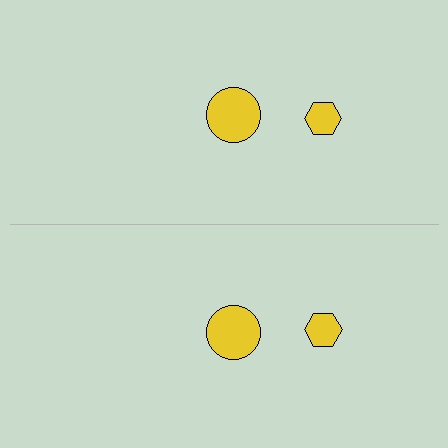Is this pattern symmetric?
Yes, this pattern has bilateral (reflection) symmetry.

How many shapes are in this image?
There are 4 shapes in this image.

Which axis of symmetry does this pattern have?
The pattern has a horizontal axis of symmetry running through the center of the image.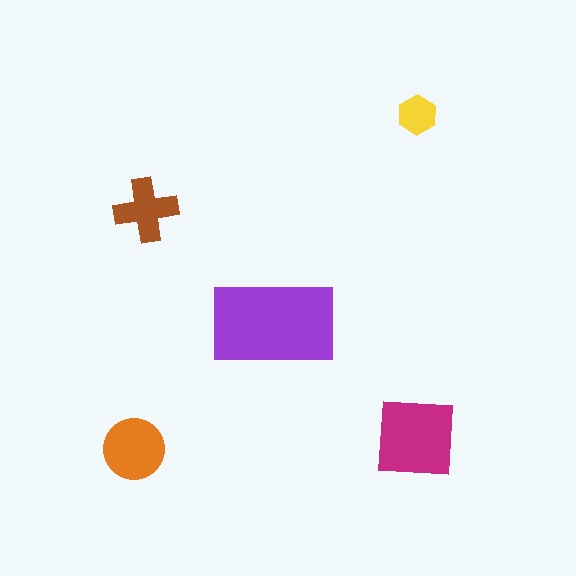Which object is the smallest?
The yellow hexagon.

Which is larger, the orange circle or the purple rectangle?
The purple rectangle.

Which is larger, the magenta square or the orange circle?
The magenta square.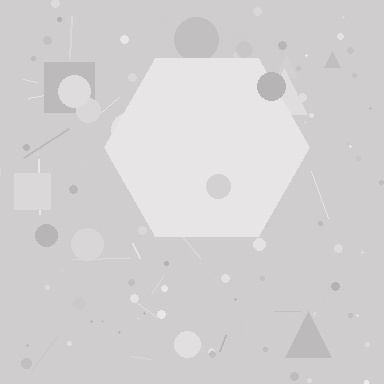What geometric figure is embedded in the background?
A hexagon is embedded in the background.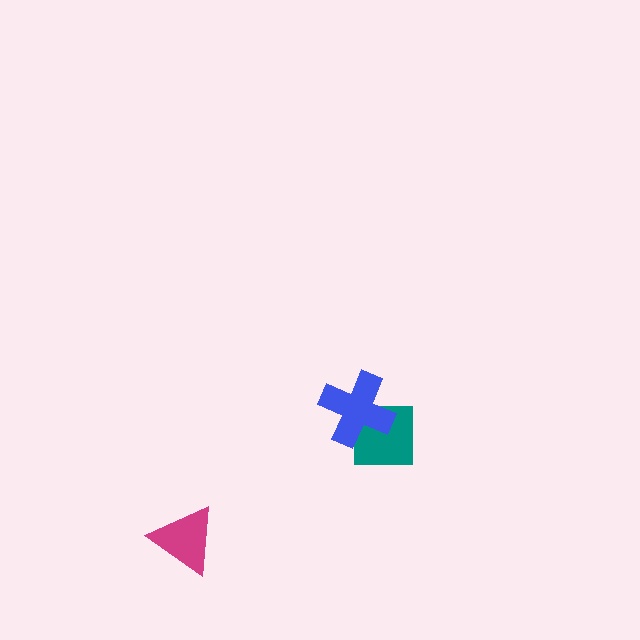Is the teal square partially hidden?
Yes, it is partially covered by another shape.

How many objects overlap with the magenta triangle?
0 objects overlap with the magenta triangle.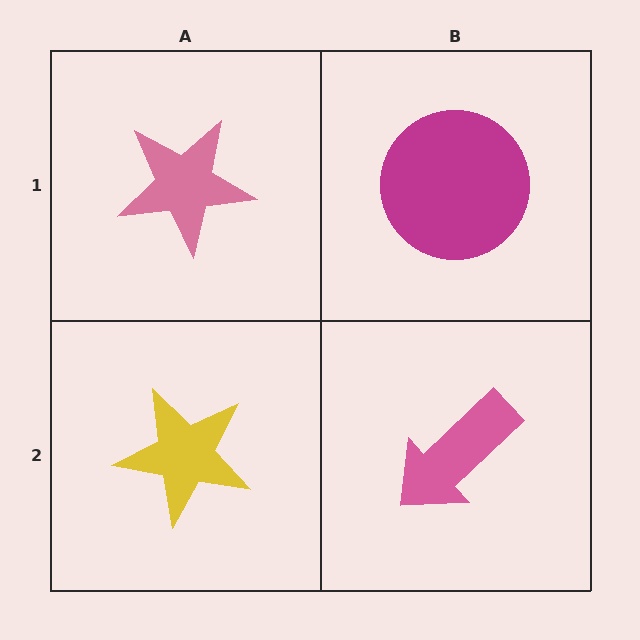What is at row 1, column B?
A magenta circle.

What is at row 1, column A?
A pink star.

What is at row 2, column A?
A yellow star.